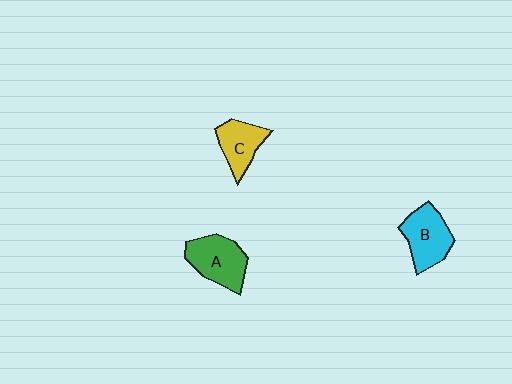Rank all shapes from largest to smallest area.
From largest to smallest: A (green), B (cyan), C (yellow).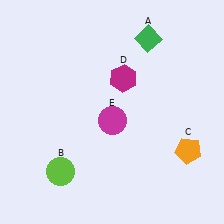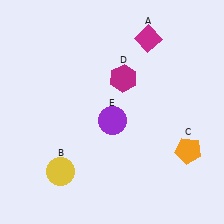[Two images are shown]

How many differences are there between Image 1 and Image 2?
There are 3 differences between the two images.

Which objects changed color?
A changed from green to magenta. B changed from lime to yellow. E changed from magenta to purple.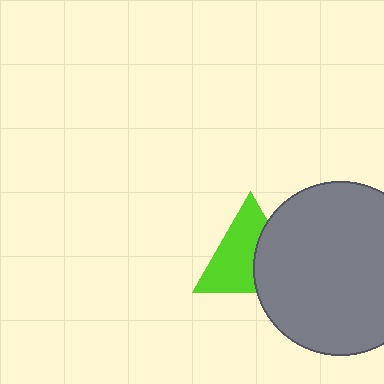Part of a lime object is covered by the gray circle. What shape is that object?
It is a triangle.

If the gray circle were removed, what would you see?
You would see the complete lime triangle.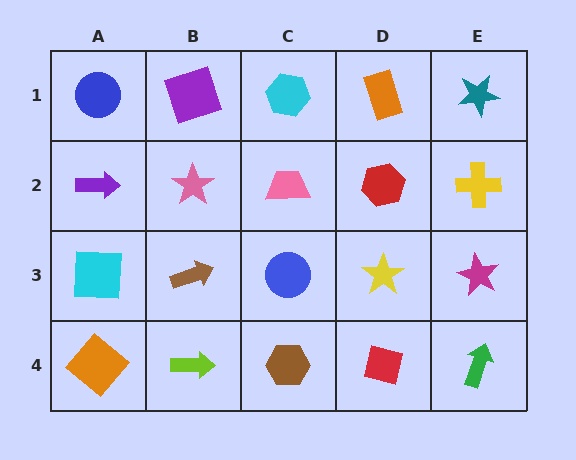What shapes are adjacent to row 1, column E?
A yellow cross (row 2, column E), an orange rectangle (row 1, column D).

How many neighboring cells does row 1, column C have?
3.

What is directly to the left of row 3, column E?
A yellow star.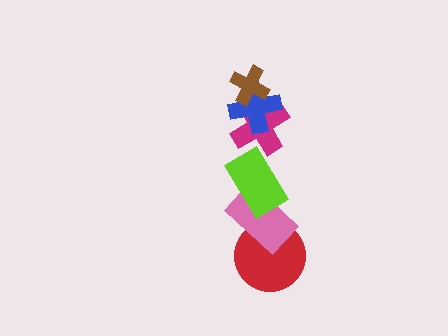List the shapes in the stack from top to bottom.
From top to bottom: the brown cross, the blue cross, the magenta cross, the lime rectangle, the pink rectangle, the red circle.